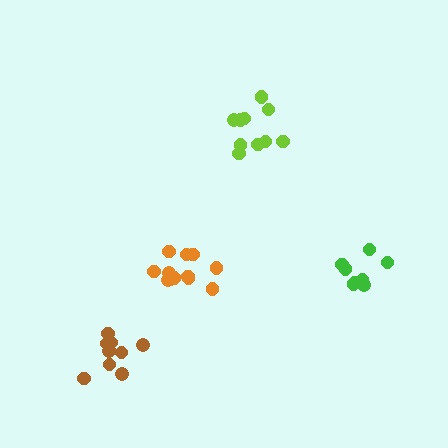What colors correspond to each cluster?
The clusters are colored: orange, green, lime, brown.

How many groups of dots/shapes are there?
There are 4 groups.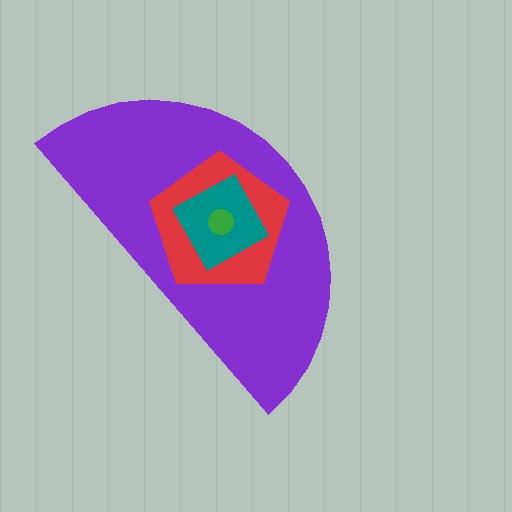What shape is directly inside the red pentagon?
The teal diamond.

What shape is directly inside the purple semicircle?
The red pentagon.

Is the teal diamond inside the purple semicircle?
Yes.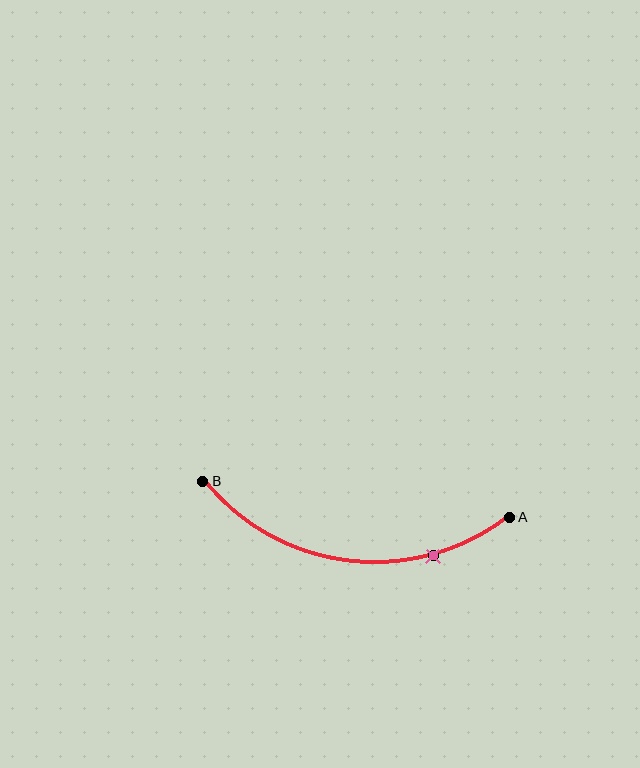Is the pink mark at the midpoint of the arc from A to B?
No. The pink mark lies on the arc but is closer to endpoint A. The arc midpoint would be at the point on the curve equidistant along the arc from both A and B.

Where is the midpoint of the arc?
The arc midpoint is the point on the curve farthest from the straight line joining A and B. It sits below that line.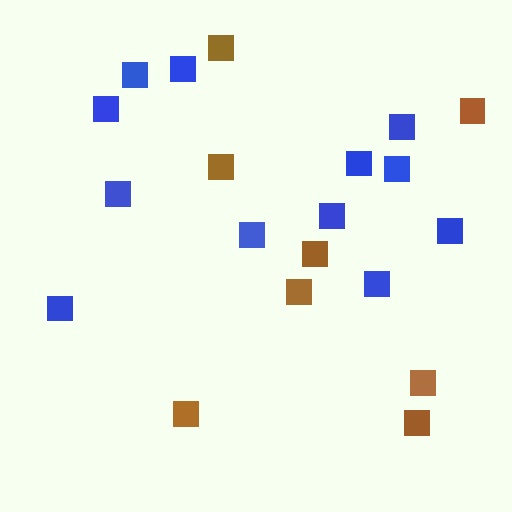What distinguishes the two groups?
There are 2 groups: one group of blue squares (12) and one group of brown squares (8).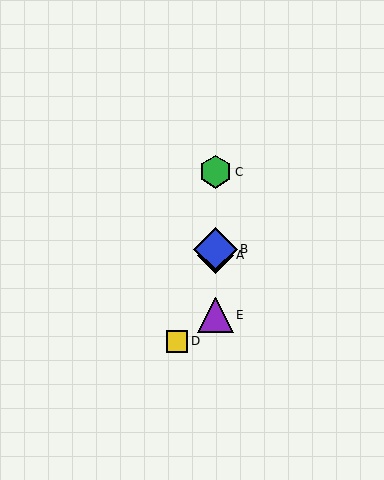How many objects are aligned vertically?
4 objects (A, B, C, E) are aligned vertically.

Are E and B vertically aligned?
Yes, both are at x≈215.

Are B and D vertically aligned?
No, B is at x≈215 and D is at x≈177.